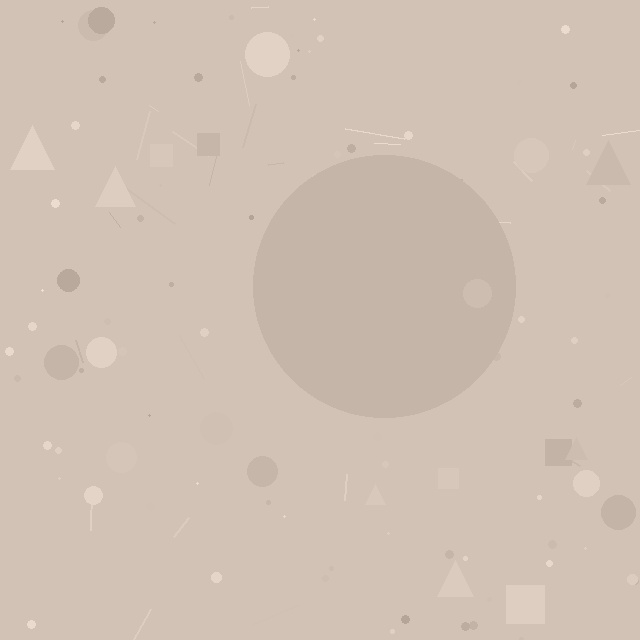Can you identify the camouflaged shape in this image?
The camouflaged shape is a circle.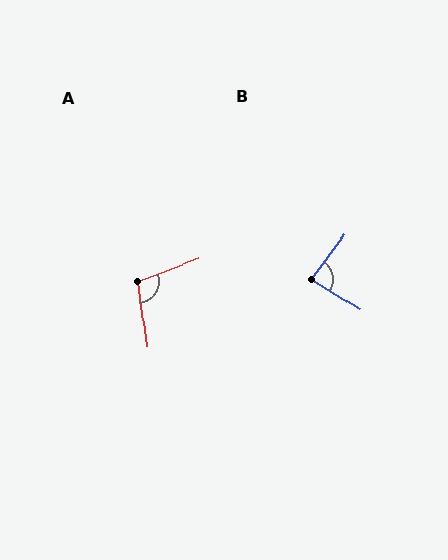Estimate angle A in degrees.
Approximately 103 degrees.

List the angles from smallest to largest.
B (84°), A (103°).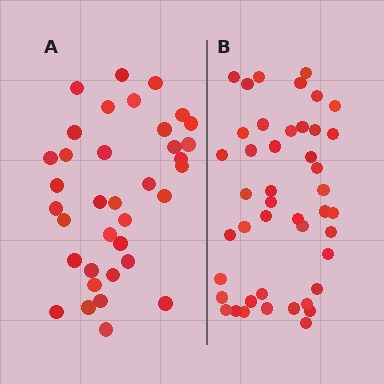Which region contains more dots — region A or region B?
Region B (the right region) has more dots.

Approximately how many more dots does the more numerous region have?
Region B has roughly 8 or so more dots than region A.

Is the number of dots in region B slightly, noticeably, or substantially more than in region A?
Region B has only slightly more — the two regions are fairly close. The ratio is roughly 1.2 to 1.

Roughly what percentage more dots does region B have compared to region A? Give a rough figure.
About 20% more.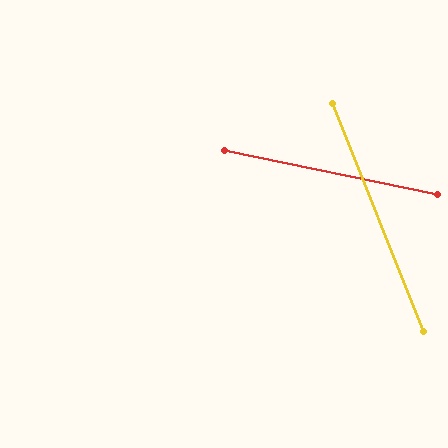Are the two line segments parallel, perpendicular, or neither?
Neither parallel nor perpendicular — they differ by about 56°.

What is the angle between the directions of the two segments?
Approximately 56 degrees.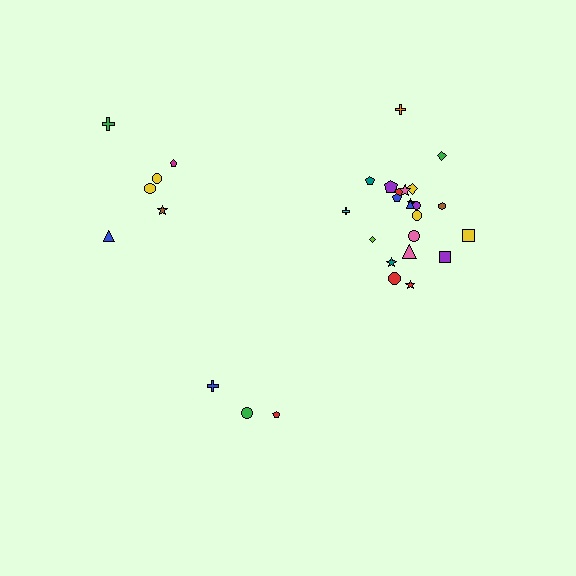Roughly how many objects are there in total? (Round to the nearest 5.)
Roughly 30 objects in total.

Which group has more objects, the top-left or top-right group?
The top-right group.